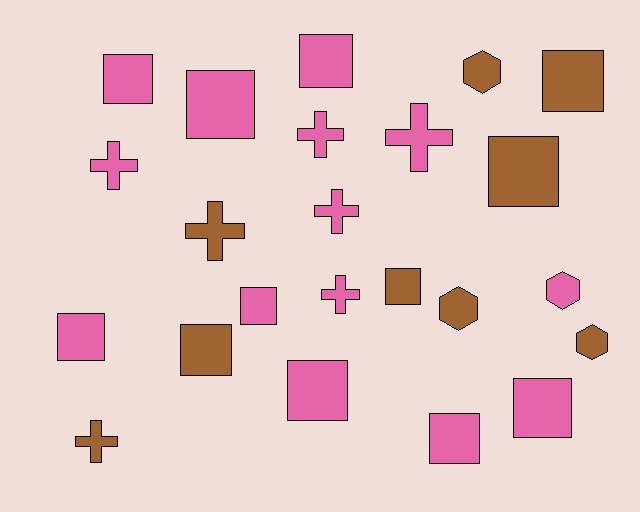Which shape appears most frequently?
Square, with 12 objects.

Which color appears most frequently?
Pink, with 14 objects.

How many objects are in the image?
There are 23 objects.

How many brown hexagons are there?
There are 3 brown hexagons.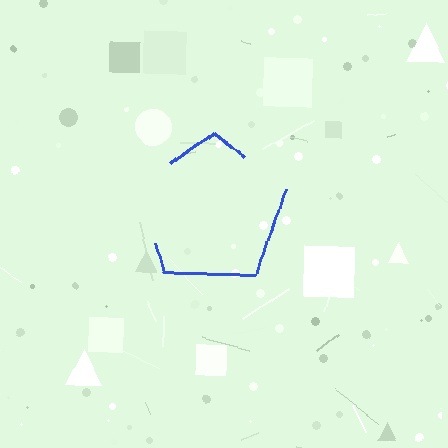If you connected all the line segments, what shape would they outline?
They would outline a pentagon.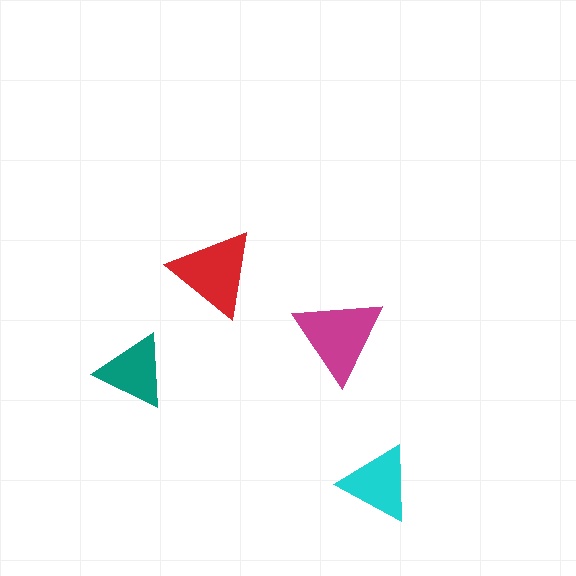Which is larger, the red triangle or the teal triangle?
The red one.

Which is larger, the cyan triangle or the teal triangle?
The cyan one.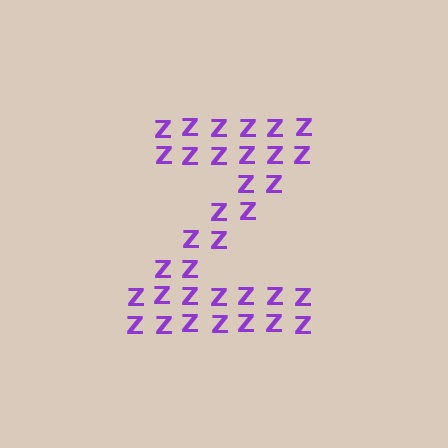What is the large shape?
The large shape is the letter Z.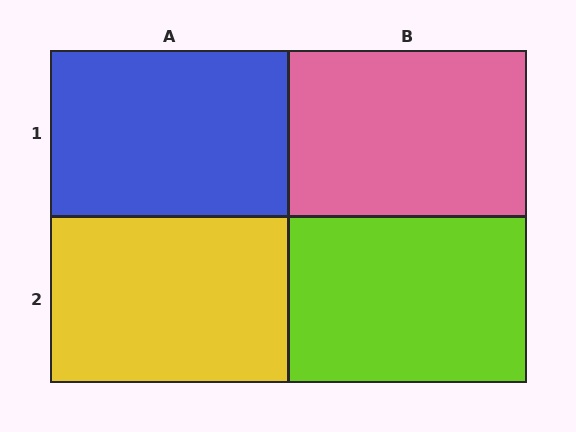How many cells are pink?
1 cell is pink.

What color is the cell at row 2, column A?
Yellow.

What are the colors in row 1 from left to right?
Blue, pink.